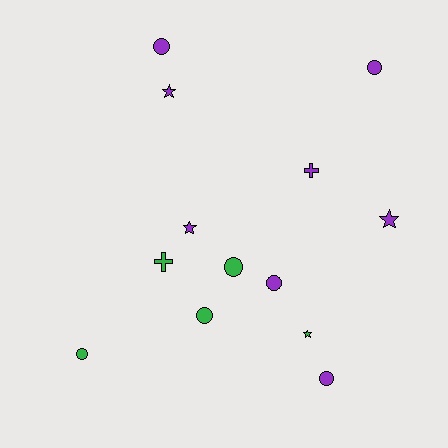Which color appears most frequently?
Purple, with 8 objects.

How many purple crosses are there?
There is 1 purple cross.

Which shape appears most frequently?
Circle, with 7 objects.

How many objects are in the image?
There are 13 objects.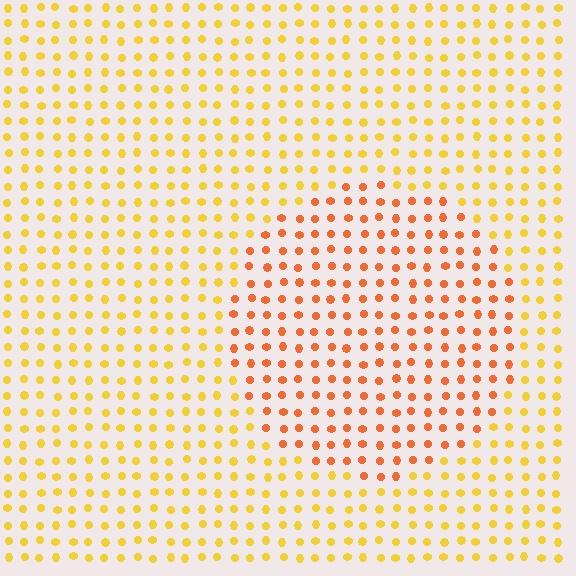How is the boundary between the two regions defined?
The boundary is defined purely by a slight shift in hue (about 33 degrees). Spacing, size, and orientation are identical on both sides.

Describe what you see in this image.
The image is filled with small yellow elements in a uniform arrangement. A circle-shaped region is visible where the elements are tinted to a slightly different hue, forming a subtle color boundary.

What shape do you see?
I see a circle.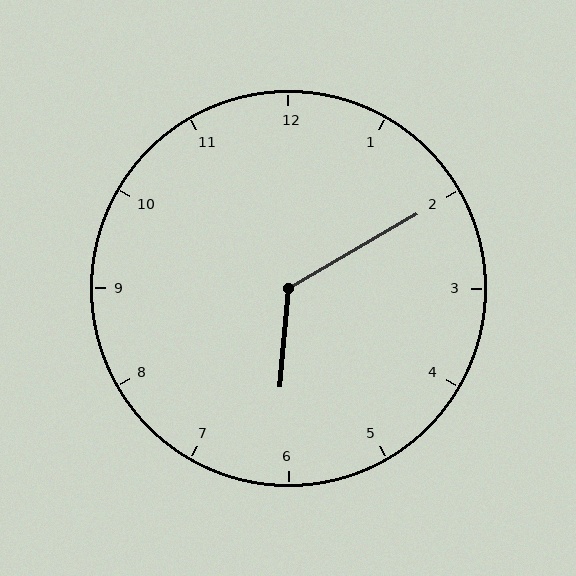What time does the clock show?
6:10.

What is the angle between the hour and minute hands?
Approximately 125 degrees.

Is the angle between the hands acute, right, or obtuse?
It is obtuse.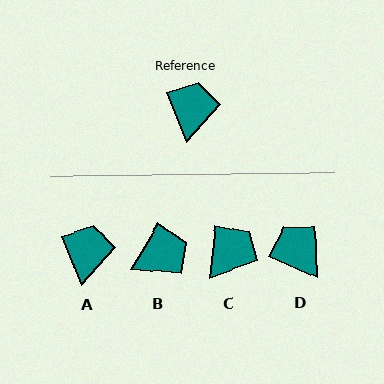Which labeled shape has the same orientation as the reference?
A.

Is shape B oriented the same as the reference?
No, it is off by about 53 degrees.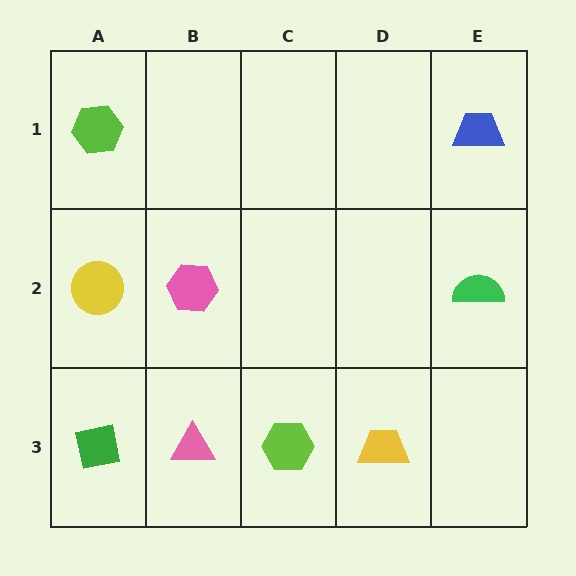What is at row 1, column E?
A blue trapezoid.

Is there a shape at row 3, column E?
No, that cell is empty.